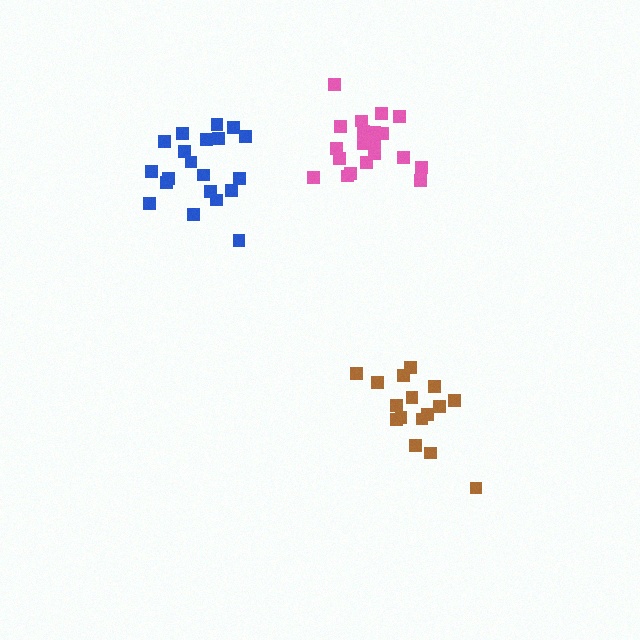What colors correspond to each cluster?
The clusters are colored: pink, blue, brown.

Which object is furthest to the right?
The brown cluster is rightmost.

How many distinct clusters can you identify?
There are 3 distinct clusters.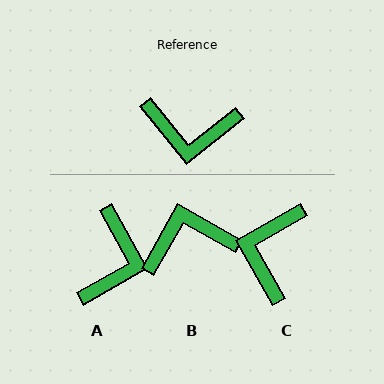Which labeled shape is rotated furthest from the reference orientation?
B, about 158 degrees away.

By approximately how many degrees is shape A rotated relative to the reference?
Approximately 81 degrees counter-clockwise.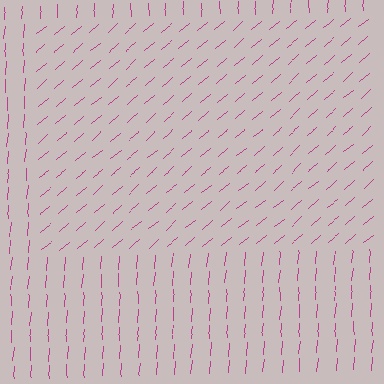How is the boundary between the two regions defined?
The boundary is defined purely by a change in line orientation (approximately 45 degrees difference). All lines are the same color and thickness.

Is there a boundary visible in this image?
Yes, there is a texture boundary formed by a change in line orientation.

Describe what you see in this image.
The image is filled with small magenta line segments. A rectangle region in the image has lines oriented differently from the surrounding lines, creating a visible texture boundary.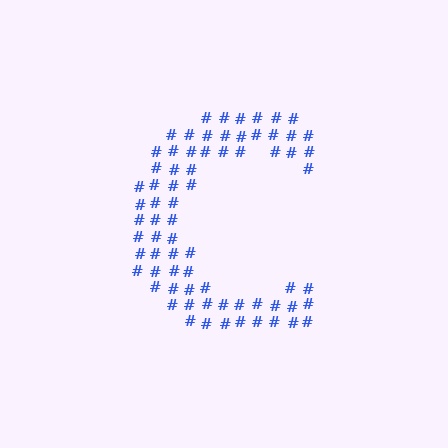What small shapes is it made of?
It is made of small hash symbols.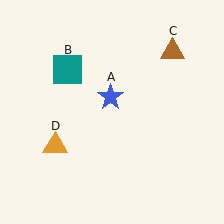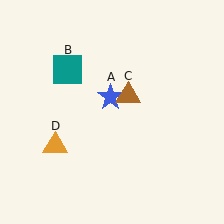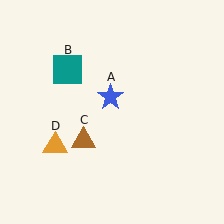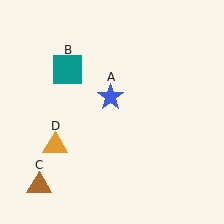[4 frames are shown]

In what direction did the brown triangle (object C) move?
The brown triangle (object C) moved down and to the left.